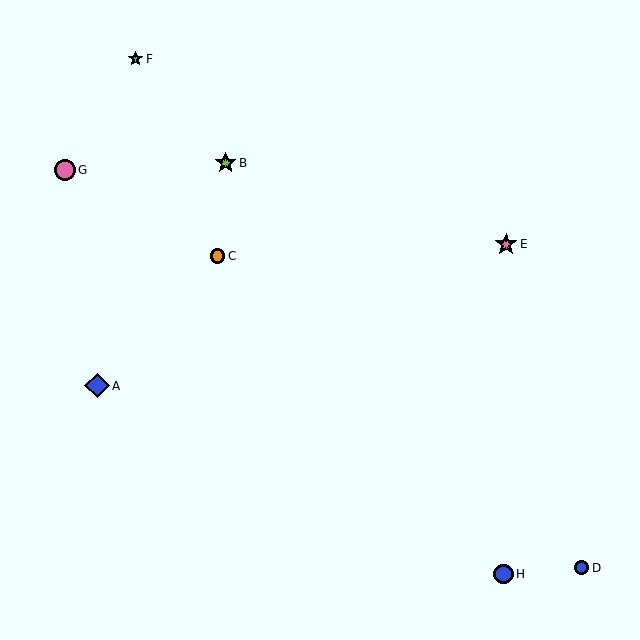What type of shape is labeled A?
Shape A is a blue diamond.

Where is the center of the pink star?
The center of the pink star is at (506, 244).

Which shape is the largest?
The blue diamond (labeled A) is the largest.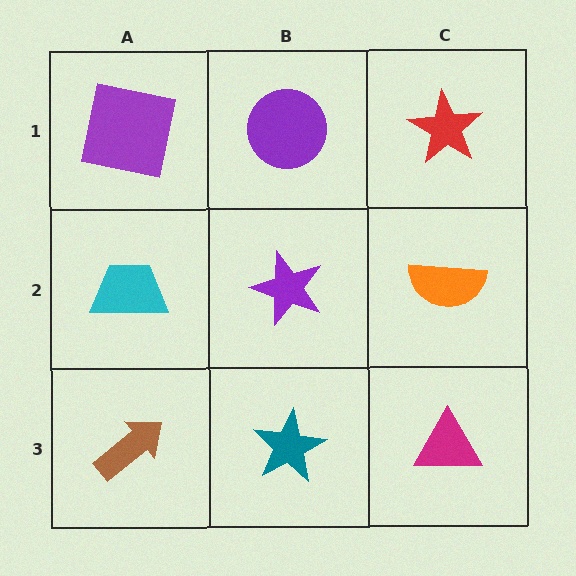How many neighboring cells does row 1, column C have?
2.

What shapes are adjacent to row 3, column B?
A purple star (row 2, column B), a brown arrow (row 3, column A), a magenta triangle (row 3, column C).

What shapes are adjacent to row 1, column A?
A cyan trapezoid (row 2, column A), a purple circle (row 1, column B).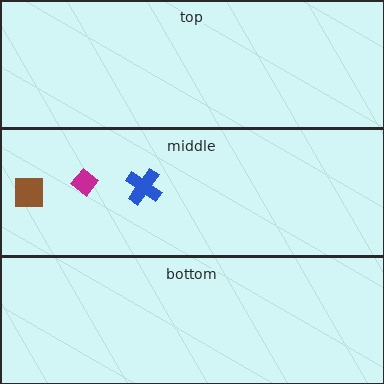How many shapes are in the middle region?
3.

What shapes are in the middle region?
The blue cross, the magenta diamond, the brown square.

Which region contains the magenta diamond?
The middle region.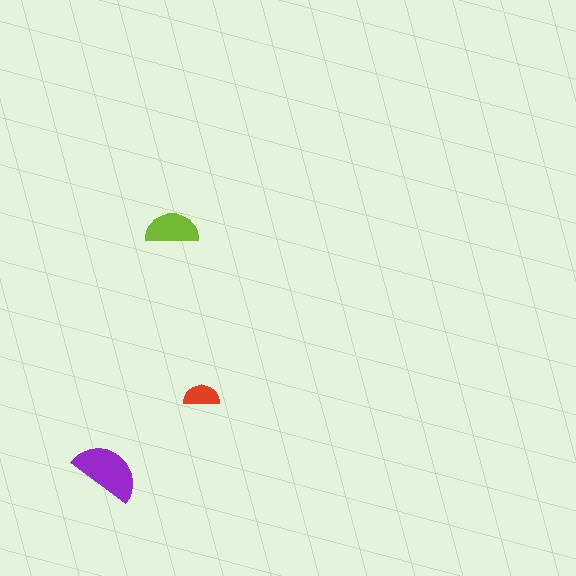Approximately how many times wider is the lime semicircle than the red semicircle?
About 1.5 times wider.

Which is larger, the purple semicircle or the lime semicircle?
The purple one.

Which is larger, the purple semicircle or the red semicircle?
The purple one.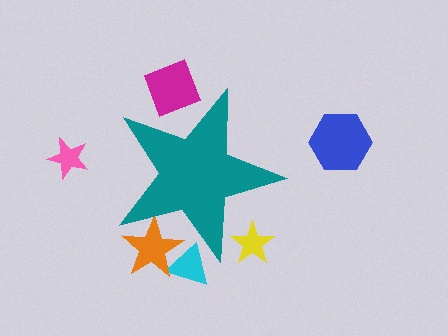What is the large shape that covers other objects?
A teal star.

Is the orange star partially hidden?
Yes, the orange star is partially hidden behind the teal star.